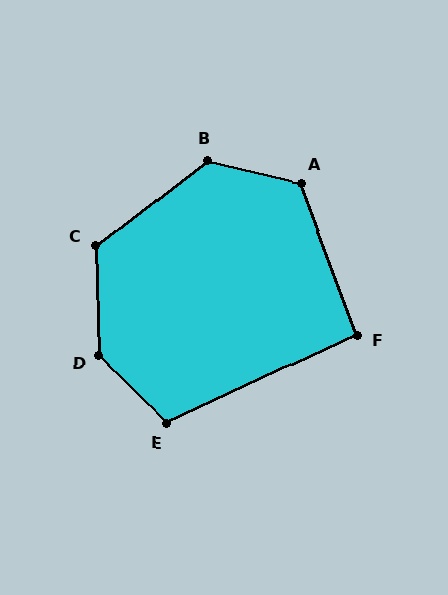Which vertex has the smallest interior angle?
F, at approximately 95 degrees.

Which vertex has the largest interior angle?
D, at approximately 136 degrees.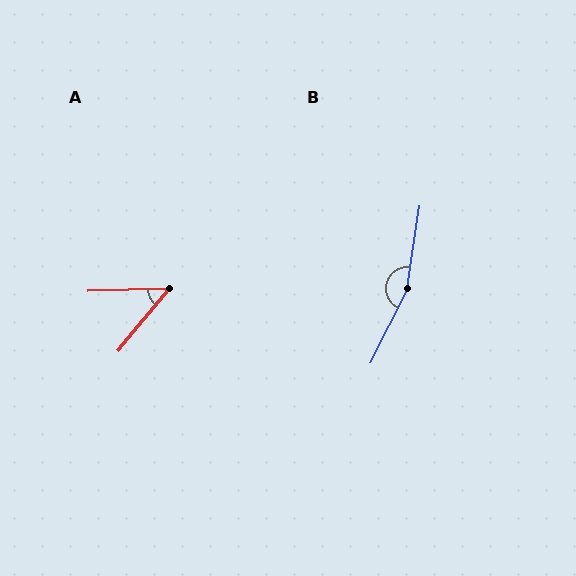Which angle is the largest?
B, at approximately 162 degrees.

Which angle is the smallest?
A, at approximately 49 degrees.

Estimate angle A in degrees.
Approximately 49 degrees.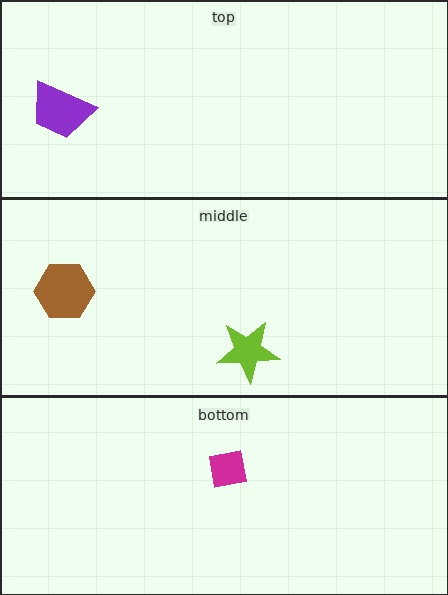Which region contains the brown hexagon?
The middle region.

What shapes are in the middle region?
The brown hexagon, the lime star.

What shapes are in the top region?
The purple trapezoid.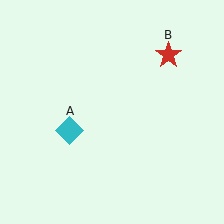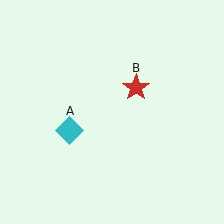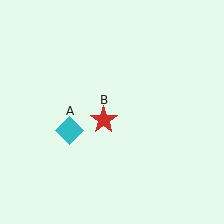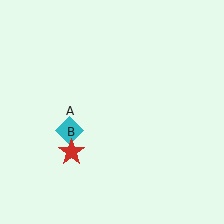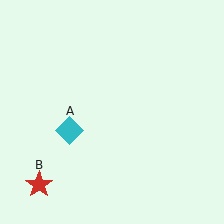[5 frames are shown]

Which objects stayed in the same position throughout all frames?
Cyan diamond (object A) remained stationary.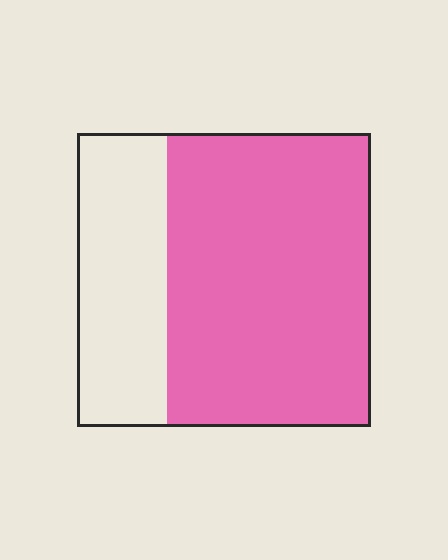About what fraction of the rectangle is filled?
About two thirds (2/3).